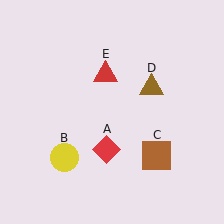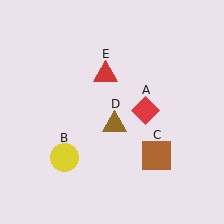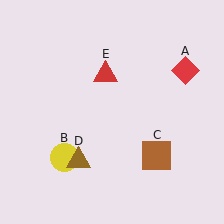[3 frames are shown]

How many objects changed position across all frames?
2 objects changed position: red diamond (object A), brown triangle (object D).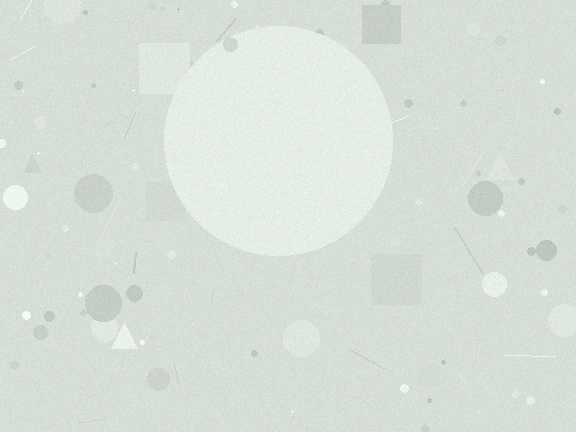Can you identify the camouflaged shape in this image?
The camouflaged shape is a circle.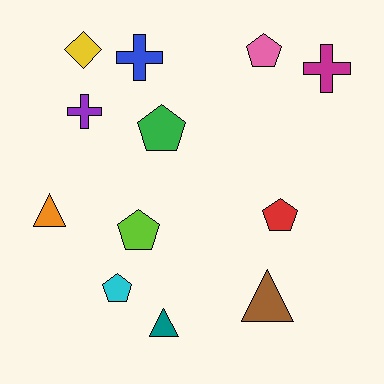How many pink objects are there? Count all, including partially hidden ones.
There is 1 pink object.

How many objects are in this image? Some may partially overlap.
There are 12 objects.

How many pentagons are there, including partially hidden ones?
There are 5 pentagons.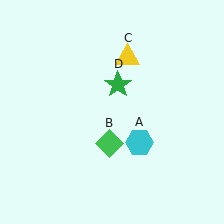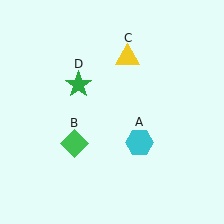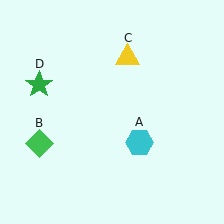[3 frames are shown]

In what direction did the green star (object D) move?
The green star (object D) moved left.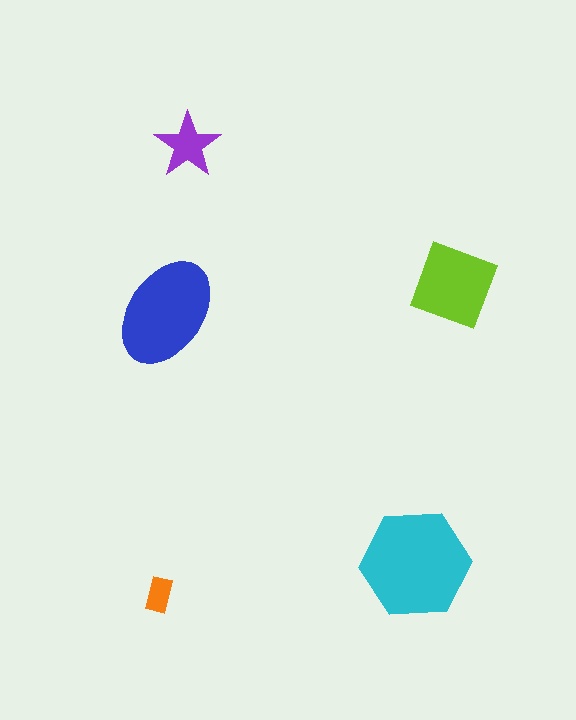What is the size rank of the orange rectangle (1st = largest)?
5th.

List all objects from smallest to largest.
The orange rectangle, the purple star, the lime diamond, the blue ellipse, the cyan hexagon.